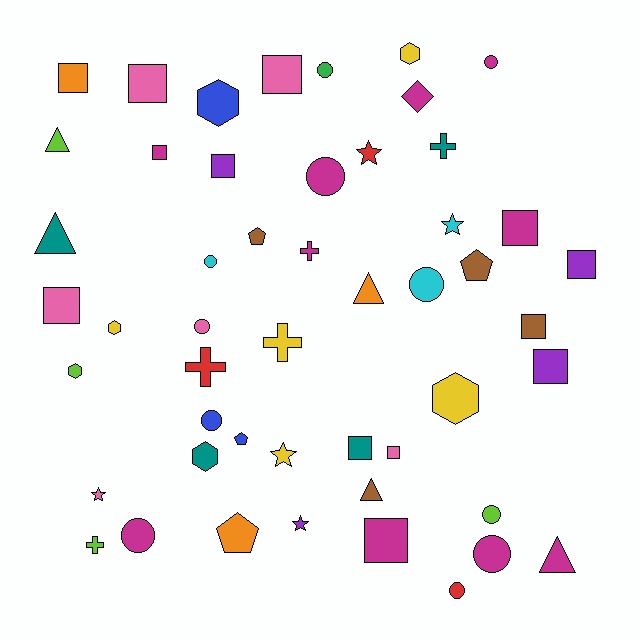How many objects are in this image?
There are 50 objects.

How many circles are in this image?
There are 11 circles.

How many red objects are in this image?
There are 3 red objects.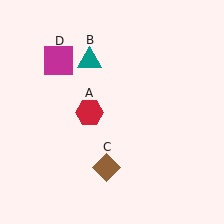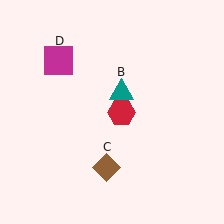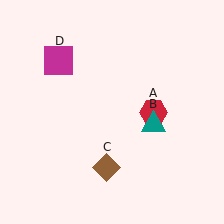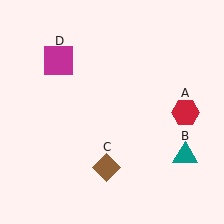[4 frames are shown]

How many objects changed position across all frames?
2 objects changed position: red hexagon (object A), teal triangle (object B).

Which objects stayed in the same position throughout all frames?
Brown diamond (object C) and magenta square (object D) remained stationary.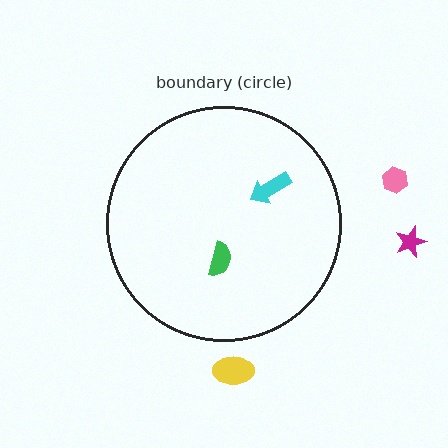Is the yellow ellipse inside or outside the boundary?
Outside.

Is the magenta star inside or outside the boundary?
Outside.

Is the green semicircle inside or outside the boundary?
Inside.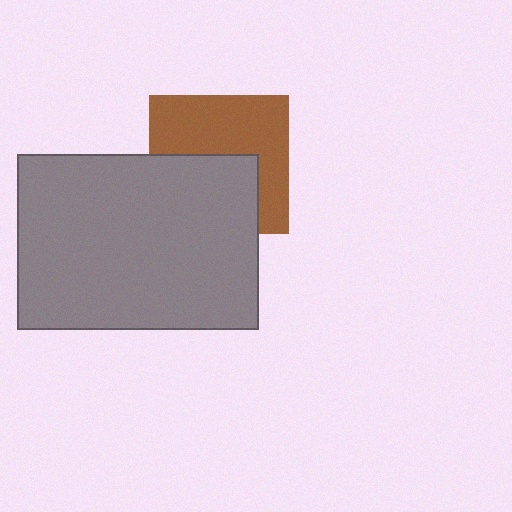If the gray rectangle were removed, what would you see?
You would see the complete brown square.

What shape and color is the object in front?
The object in front is a gray rectangle.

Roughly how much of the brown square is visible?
About half of it is visible (roughly 54%).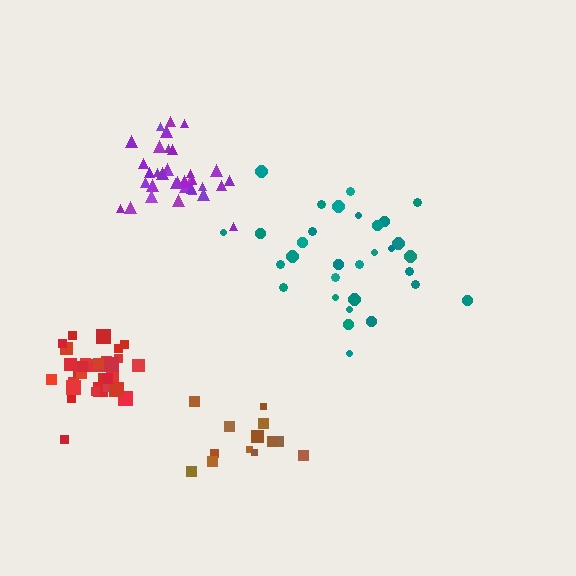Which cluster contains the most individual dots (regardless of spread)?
Purple (35).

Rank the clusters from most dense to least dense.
red, purple, brown, teal.